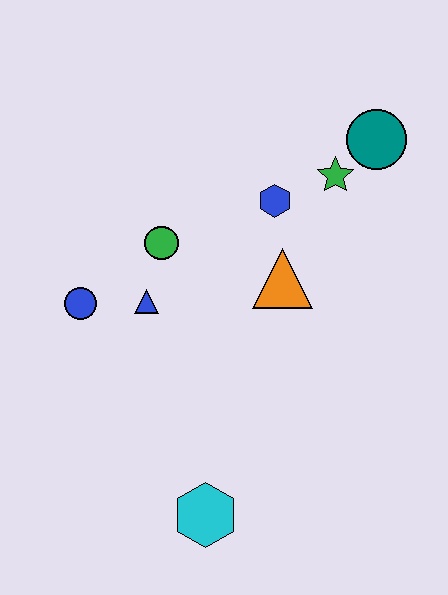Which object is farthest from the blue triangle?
The teal circle is farthest from the blue triangle.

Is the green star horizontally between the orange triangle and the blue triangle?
No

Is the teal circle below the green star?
No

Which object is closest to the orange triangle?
The blue hexagon is closest to the orange triangle.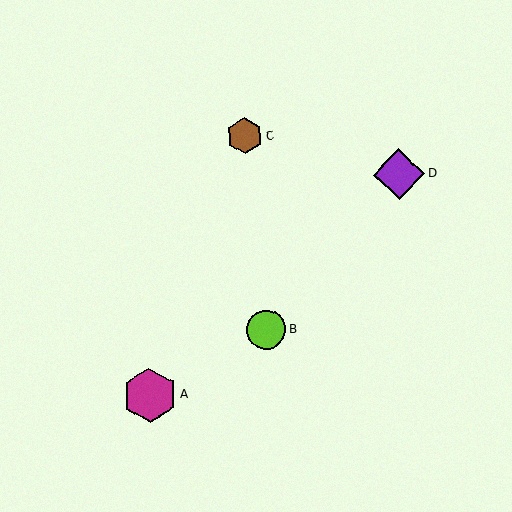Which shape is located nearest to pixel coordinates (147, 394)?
The magenta hexagon (labeled A) at (150, 395) is nearest to that location.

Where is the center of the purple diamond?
The center of the purple diamond is at (399, 174).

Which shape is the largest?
The magenta hexagon (labeled A) is the largest.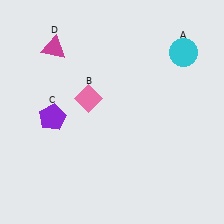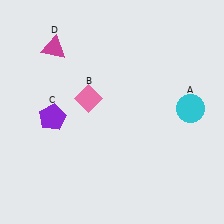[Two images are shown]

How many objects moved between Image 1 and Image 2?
1 object moved between the two images.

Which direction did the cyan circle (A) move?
The cyan circle (A) moved down.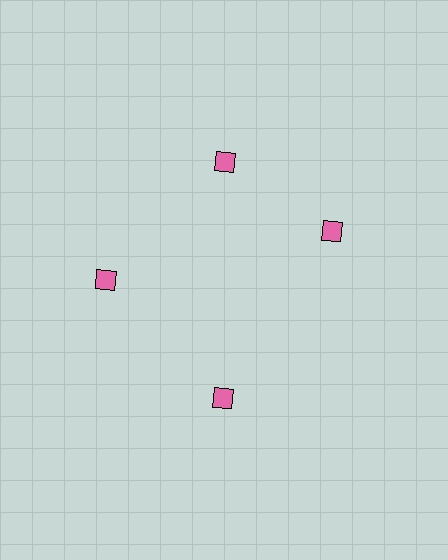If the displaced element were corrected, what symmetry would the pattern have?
It would have 4-fold rotational symmetry — the pattern would map onto itself every 90 degrees.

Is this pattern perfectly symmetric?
No. The 4 pink diamonds are arranged in a ring, but one element near the 3 o'clock position is rotated out of alignment along the ring, breaking the 4-fold rotational symmetry.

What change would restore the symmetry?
The symmetry would be restored by rotating it back into even spacing with its neighbors so that all 4 diamonds sit at equal angles and equal distance from the center.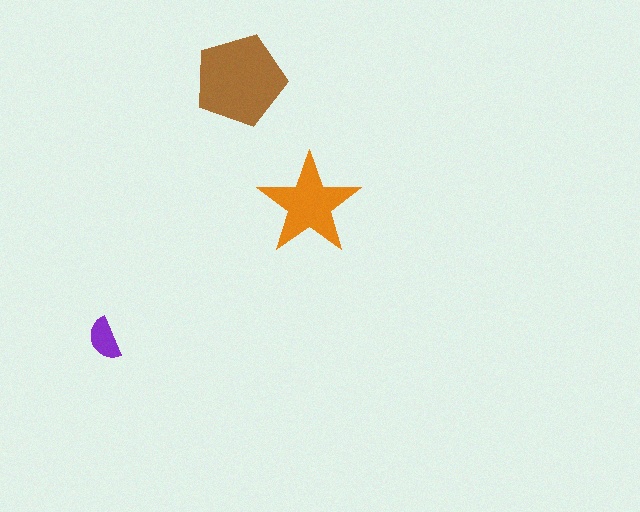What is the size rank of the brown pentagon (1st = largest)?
1st.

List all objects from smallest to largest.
The purple semicircle, the orange star, the brown pentagon.